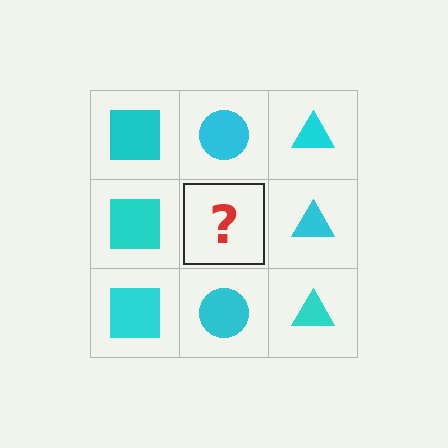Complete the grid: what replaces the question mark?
The question mark should be replaced with a cyan circle.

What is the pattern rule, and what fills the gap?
The rule is that each column has a consistent shape. The gap should be filled with a cyan circle.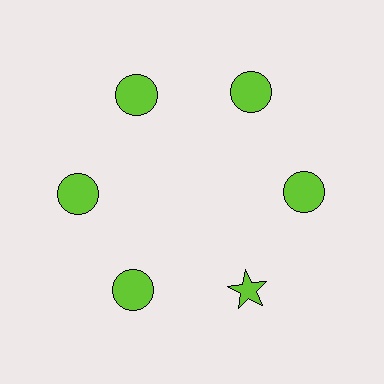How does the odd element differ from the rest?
It has a different shape: star instead of circle.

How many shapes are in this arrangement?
There are 6 shapes arranged in a ring pattern.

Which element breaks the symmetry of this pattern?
The lime star at roughly the 5 o'clock position breaks the symmetry. All other shapes are lime circles.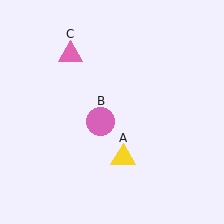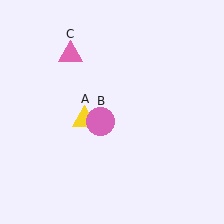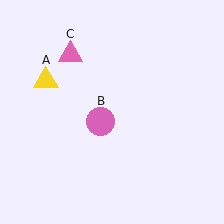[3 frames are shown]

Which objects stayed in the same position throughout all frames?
Pink circle (object B) and pink triangle (object C) remained stationary.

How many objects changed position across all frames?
1 object changed position: yellow triangle (object A).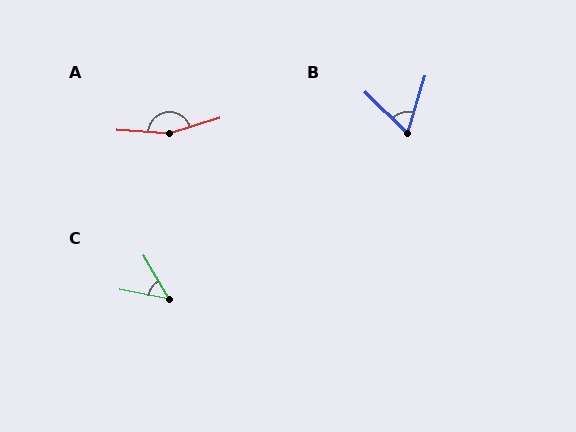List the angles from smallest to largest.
C (49°), B (62°), A (159°).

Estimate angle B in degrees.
Approximately 62 degrees.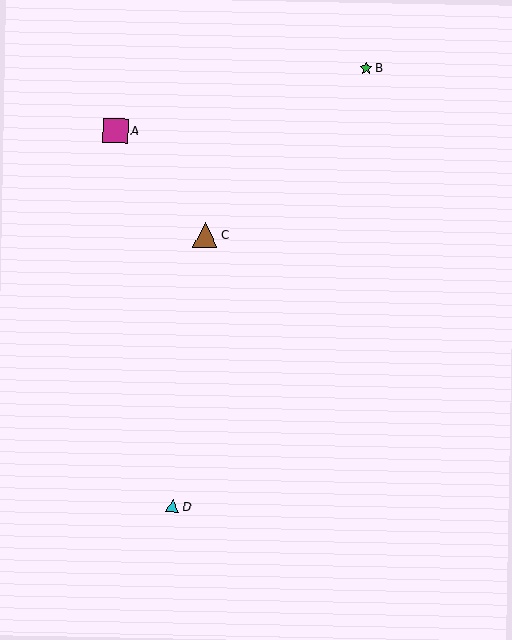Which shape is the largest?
The brown triangle (labeled C) is the largest.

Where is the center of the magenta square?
The center of the magenta square is at (116, 131).